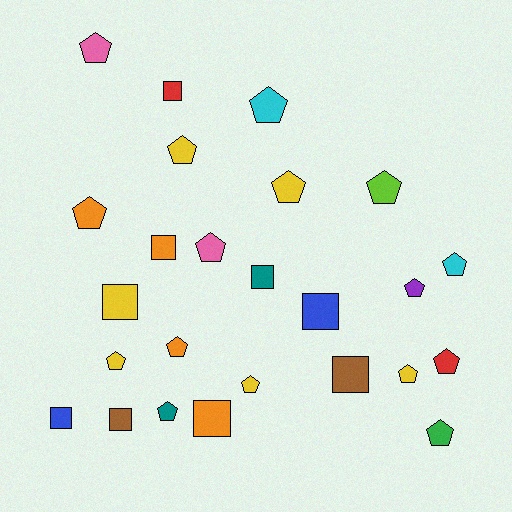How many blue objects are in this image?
There are 2 blue objects.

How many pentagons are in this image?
There are 16 pentagons.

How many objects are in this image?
There are 25 objects.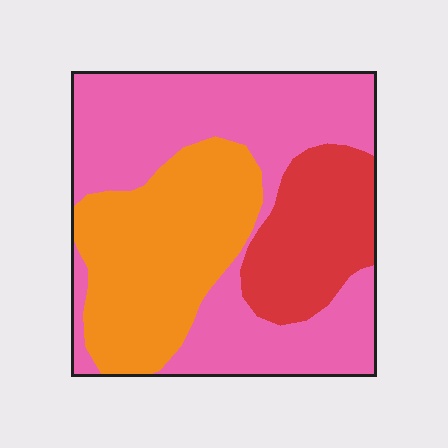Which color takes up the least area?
Red, at roughly 20%.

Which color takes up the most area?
Pink, at roughly 50%.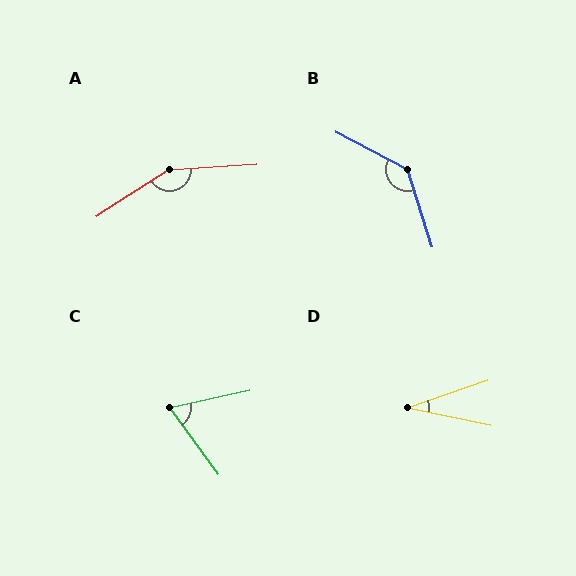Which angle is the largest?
A, at approximately 151 degrees.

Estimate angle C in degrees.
Approximately 66 degrees.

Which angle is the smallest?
D, at approximately 30 degrees.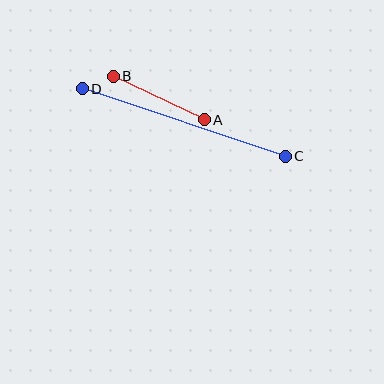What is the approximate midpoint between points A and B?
The midpoint is at approximately (159, 98) pixels.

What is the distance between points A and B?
The distance is approximately 101 pixels.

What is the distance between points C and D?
The distance is approximately 214 pixels.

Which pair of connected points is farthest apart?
Points C and D are farthest apart.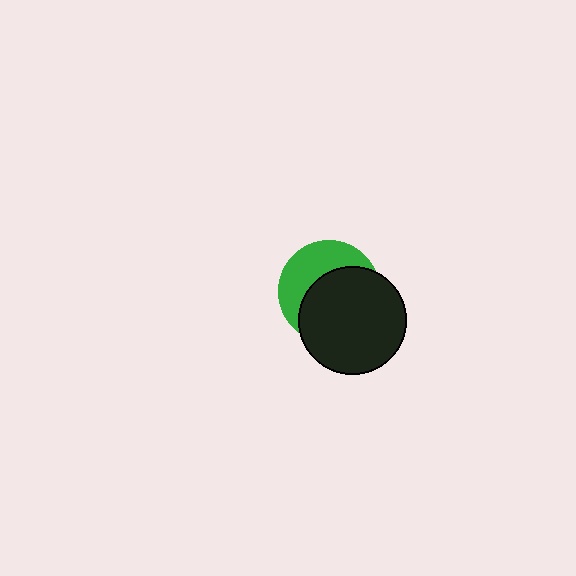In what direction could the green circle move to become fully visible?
The green circle could move toward the upper-left. That would shift it out from behind the black circle entirely.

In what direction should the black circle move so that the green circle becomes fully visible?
The black circle should move toward the lower-right. That is the shortest direction to clear the overlap and leave the green circle fully visible.